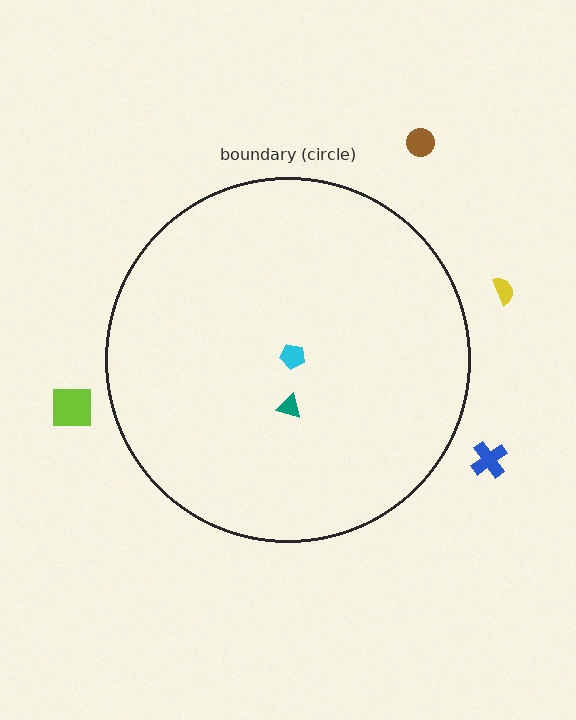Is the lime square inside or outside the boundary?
Outside.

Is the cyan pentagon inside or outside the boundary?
Inside.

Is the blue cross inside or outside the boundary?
Outside.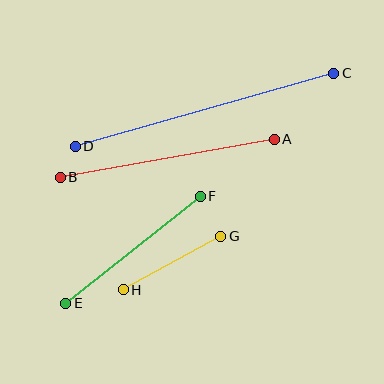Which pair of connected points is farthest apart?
Points C and D are farthest apart.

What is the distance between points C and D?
The distance is approximately 269 pixels.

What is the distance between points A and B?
The distance is approximately 217 pixels.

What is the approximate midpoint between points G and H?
The midpoint is at approximately (172, 263) pixels.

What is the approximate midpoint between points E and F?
The midpoint is at approximately (133, 250) pixels.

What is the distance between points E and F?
The distance is approximately 172 pixels.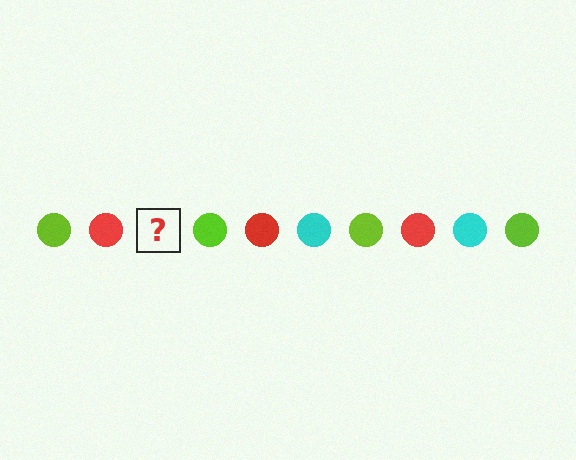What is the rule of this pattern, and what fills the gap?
The rule is that the pattern cycles through lime, red, cyan circles. The gap should be filled with a cyan circle.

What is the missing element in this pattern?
The missing element is a cyan circle.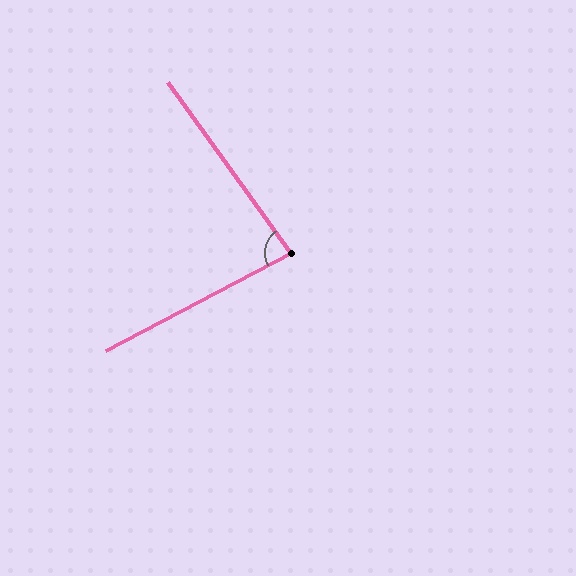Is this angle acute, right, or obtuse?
It is acute.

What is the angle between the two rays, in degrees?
Approximately 82 degrees.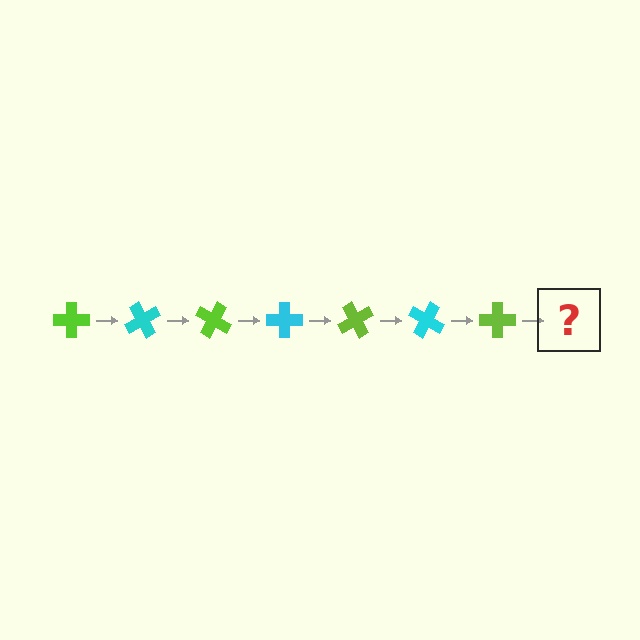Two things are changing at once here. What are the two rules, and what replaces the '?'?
The two rules are that it rotates 60 degrees each step and the color cycles through lime and cyan. The '?' should be a cyan cross, rotated 420 degrees from the start.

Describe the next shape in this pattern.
It should be a cyan cross, rotated 420 degrees from the start.